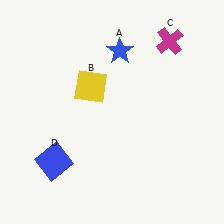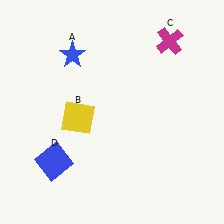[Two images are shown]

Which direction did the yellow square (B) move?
The yellow square (B) moved down.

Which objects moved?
The objects that moved are: the blue star (A), the yellow square (B).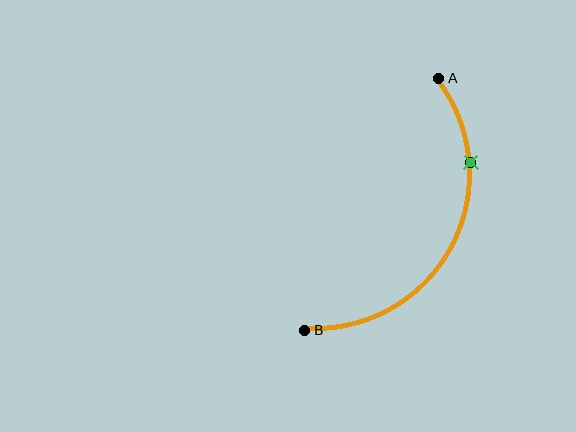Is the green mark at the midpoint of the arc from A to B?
No. The green mark lies on the arc but is closer to endpoint A. The arc midpoint would be at the point on the curve equidistant along the arc from both A and B.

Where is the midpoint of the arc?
The arc midpoint is the point on the curve farthest from the straight line joining A and B. It sits to the right of that line.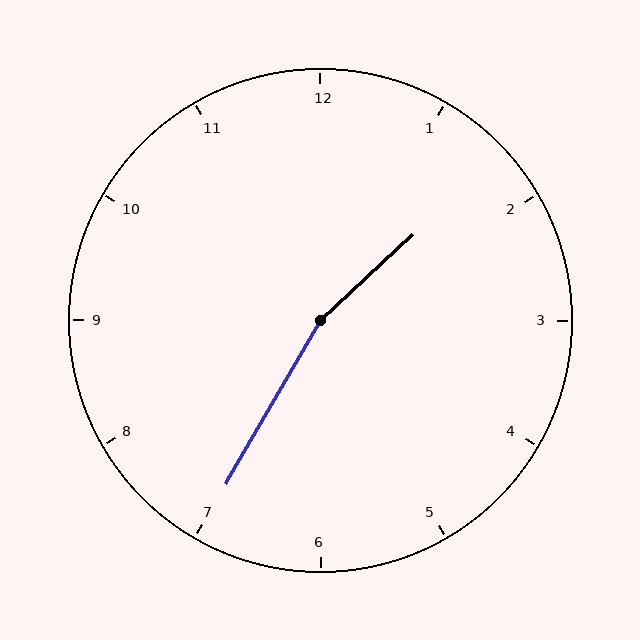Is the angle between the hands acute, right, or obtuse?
It is obtuse.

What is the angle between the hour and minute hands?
Approximately 162 degrees.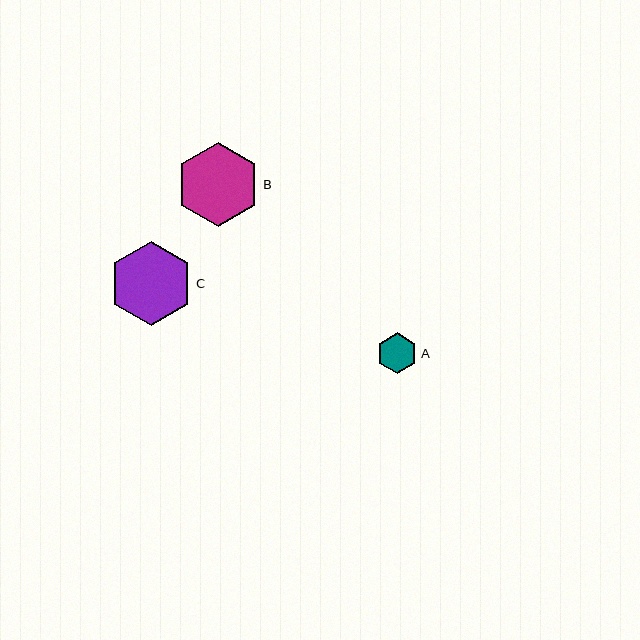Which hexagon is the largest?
Hexagon B is the largest with a size of approximately 84 pixels.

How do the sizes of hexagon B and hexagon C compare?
Hexagon B and hexagon C are approximately the same size.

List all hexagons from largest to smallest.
From largest to smallest: B, C, A.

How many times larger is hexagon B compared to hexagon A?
Hexagon B is approximately 2.1 times the size of hexagon A.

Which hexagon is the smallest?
Hexagon A is the smallest with a size of approximately 41 pixels.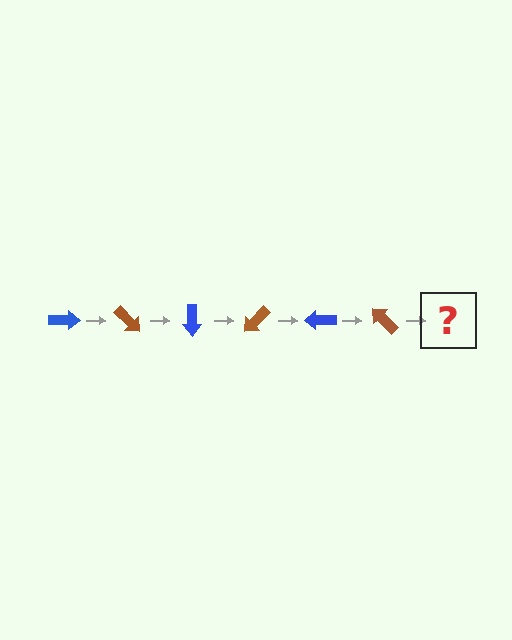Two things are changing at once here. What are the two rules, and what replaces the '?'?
The two rules are that it rotates 45 degrees each step and the color cycles through blue and brown. The '?' should be a blue arrow, rotated 270 degrees from the start.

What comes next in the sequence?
The next element should be a blue arrow, rotated 270 degrees from the start.